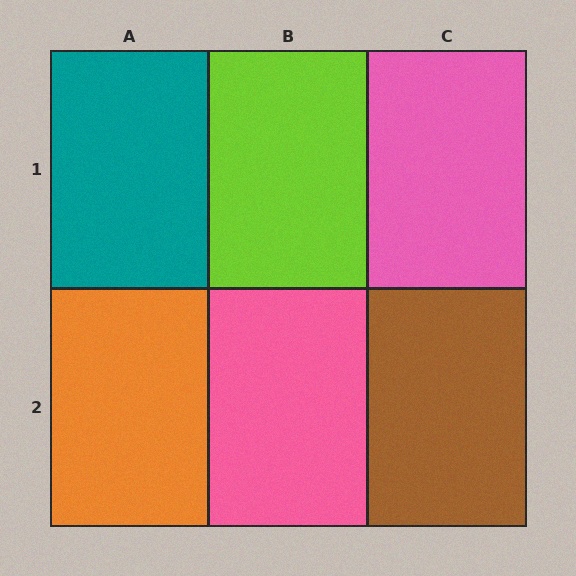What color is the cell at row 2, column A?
Orange.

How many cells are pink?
2 cells are pink.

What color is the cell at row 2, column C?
Brown.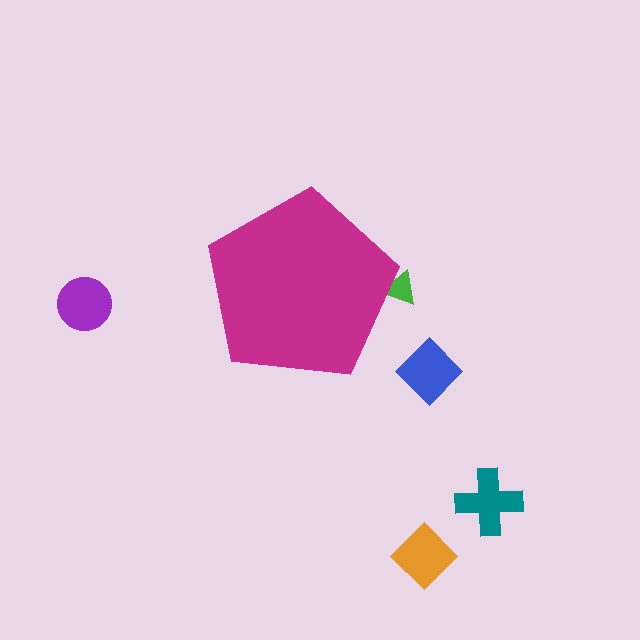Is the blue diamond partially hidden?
No, the blue diamond is fully visible.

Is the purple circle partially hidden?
No, the purple circle is fully visible.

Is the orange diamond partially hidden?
No, the orange diamond is fully visible.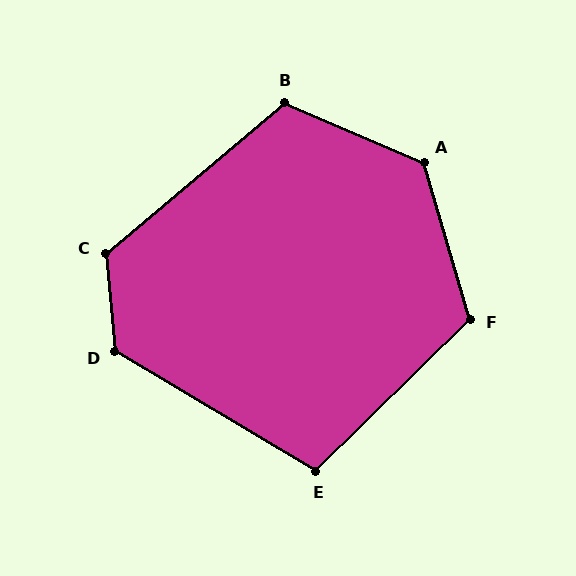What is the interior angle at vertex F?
Approximately 118 degrees (obtuse).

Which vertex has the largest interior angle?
A, at approximately 130 degrees.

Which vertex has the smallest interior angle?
E, at approximately 105 degrees.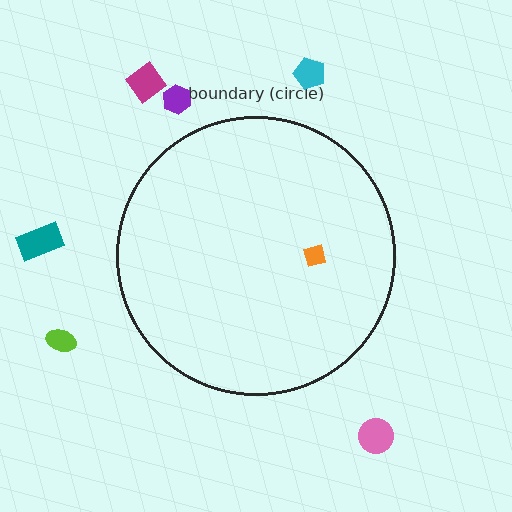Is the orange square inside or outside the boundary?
Inside.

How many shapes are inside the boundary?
1 inside, 6 outside.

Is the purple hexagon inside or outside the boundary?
Outside.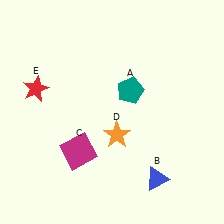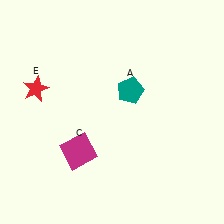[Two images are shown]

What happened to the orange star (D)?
The orange star (D) was removed in Image 2. It was in the bottom-right area of Image 1.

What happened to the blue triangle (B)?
The blue triangle (B) was removed in Image 2. It was in the bottom-right area of Image 1.